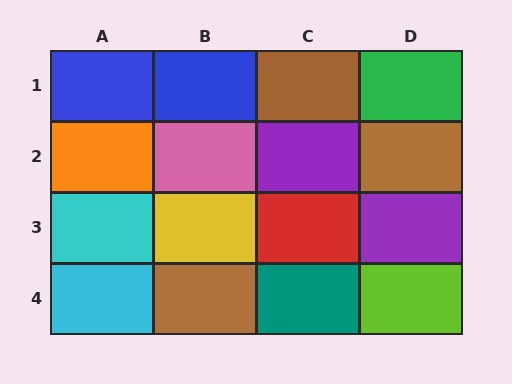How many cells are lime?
1 cell is lime.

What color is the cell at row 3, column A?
Cyan.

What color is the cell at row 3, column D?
Purple.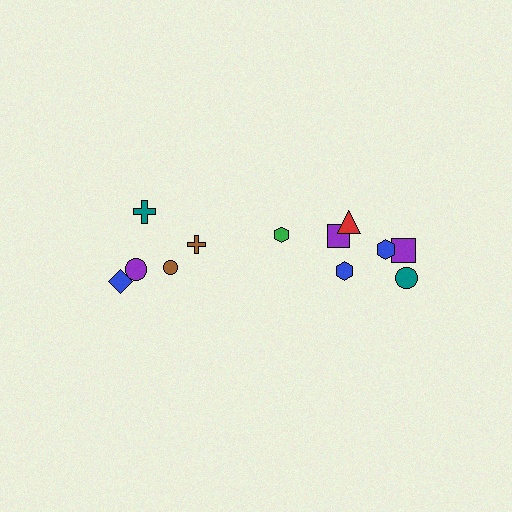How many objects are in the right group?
There are 7 objects.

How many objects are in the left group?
There are 5 objects.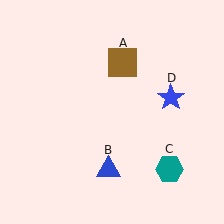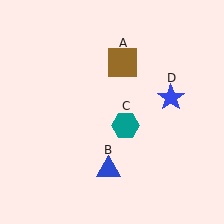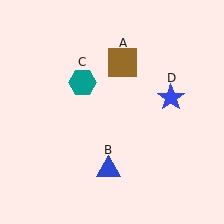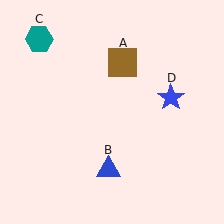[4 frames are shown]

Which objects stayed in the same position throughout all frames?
Brown square (object A) and blue triangle (object B) and blue star (object D) remained stationary.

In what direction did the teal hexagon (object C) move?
The teal hexagon (object C) moved up and to the left.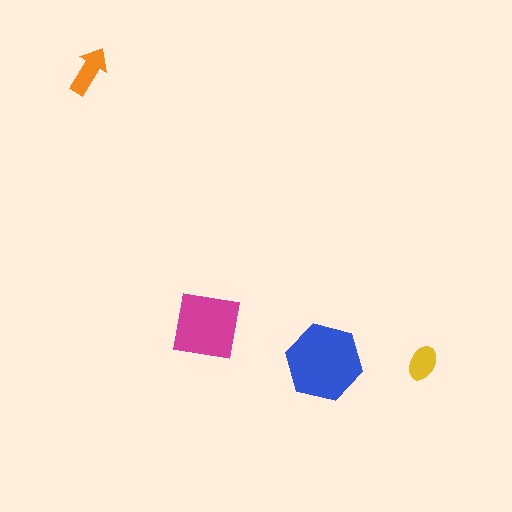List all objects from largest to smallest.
The blue hexagon, the magenta square, the orange arrow, the yellow ellipse.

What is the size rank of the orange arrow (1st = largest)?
3rd.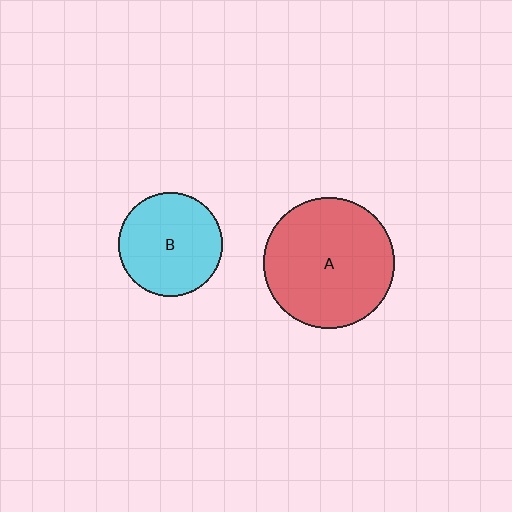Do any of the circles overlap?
No, none of the circles overlap.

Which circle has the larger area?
Circle A (red).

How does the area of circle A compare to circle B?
Approximately 1.6 times.